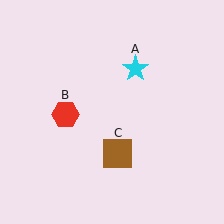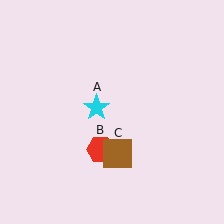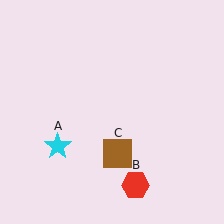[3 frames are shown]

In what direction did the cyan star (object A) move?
The cyan star (object A) moved down and to the left.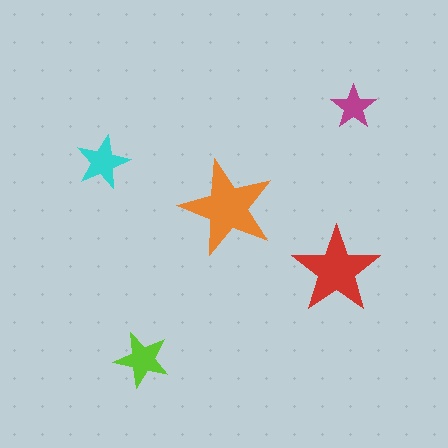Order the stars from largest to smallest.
the orange one, the red one, the lime one, the cyan one, the magenta one.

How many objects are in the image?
There are 5 objects in the image.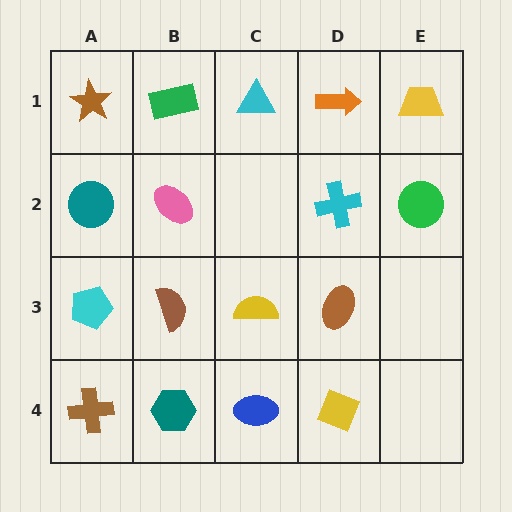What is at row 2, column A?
A teal circle.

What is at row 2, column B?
A pink ellipse.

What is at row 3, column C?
A yellow semicircle.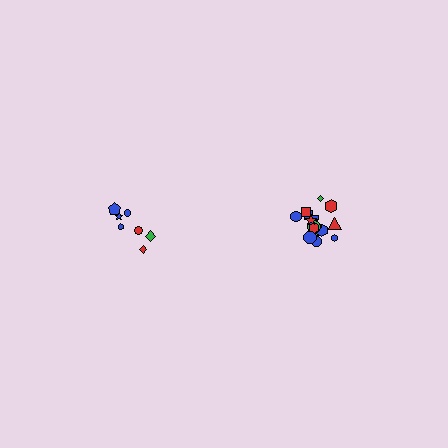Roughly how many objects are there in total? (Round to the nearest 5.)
Roughly 20 objects in total.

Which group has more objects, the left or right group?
The right group.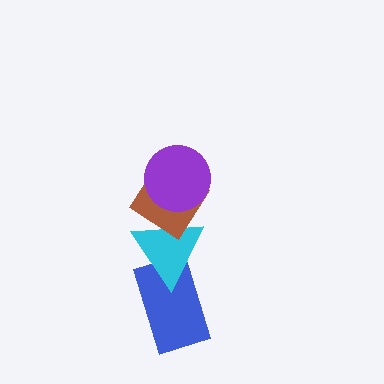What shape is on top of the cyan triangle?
The brown diamond is on top of the cyan triangle.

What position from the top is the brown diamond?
The brown diamond is 2nd from the top.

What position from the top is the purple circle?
The purple circle is 1st from the top.